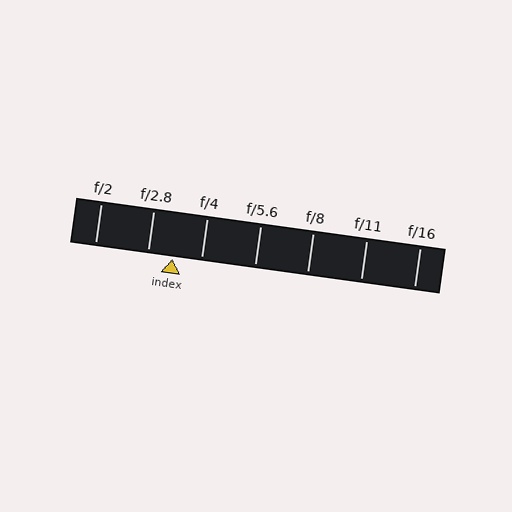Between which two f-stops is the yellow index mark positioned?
The index mark is between f/2.8 and f/4.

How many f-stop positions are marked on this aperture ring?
There are 7 f-stop positions marked.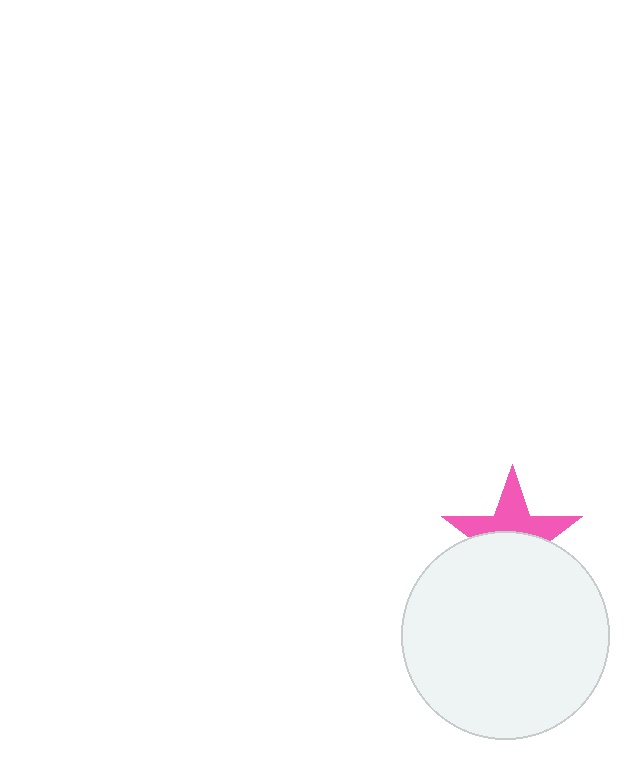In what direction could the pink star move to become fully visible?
The pink star could move up. That would shift it out from behind the white circle entirely.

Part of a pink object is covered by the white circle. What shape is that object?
It is a star.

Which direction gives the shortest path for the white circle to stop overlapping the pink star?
Moving down gives the shortest separation.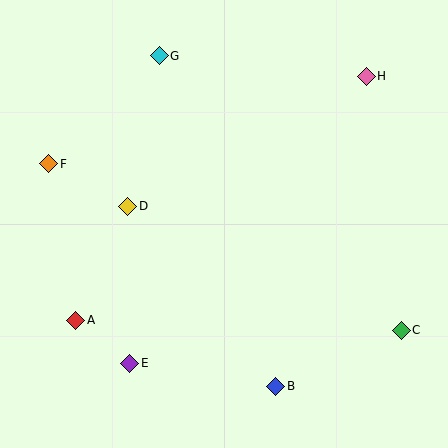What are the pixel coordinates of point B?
Point B is at (276, 386).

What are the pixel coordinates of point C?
Point C is at (401, 330).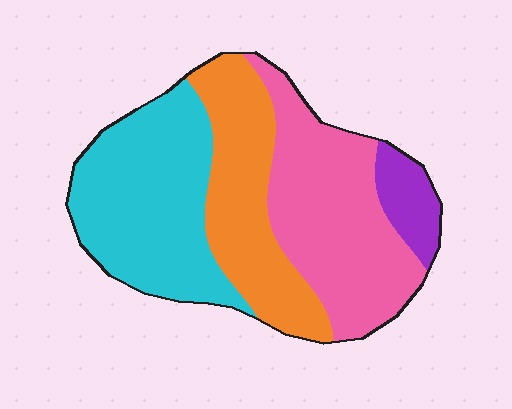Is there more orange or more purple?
Orange.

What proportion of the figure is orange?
Orange covers 26% of the figure.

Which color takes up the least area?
Purple, at roughly 5%.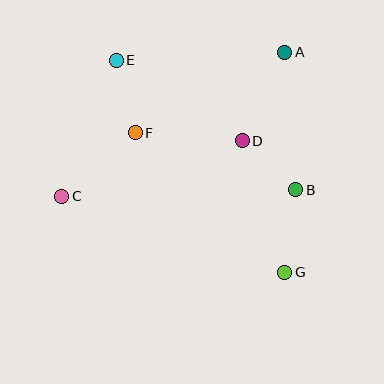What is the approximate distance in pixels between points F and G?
The distance between F and G is approximately 205 pixels.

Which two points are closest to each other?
Points B and D are closest to each other.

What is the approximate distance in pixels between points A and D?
The distance between A and D is approximately 98 pixels.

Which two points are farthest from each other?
Points E and G are farthest from each other.